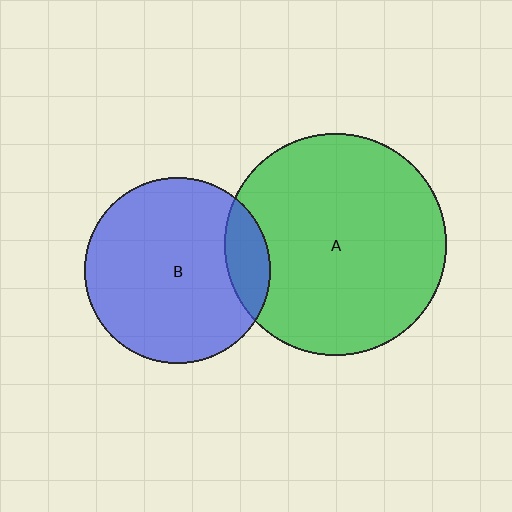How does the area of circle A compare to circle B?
Approximately 1.4 times.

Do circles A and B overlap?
Yes.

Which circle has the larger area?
Circle A (green).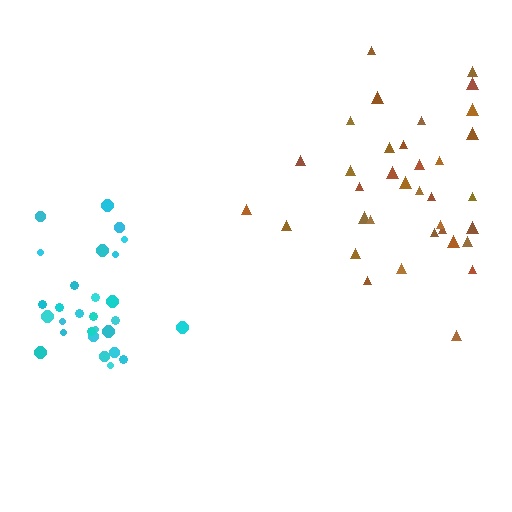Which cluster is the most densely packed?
Cyan.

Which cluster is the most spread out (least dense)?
Brown.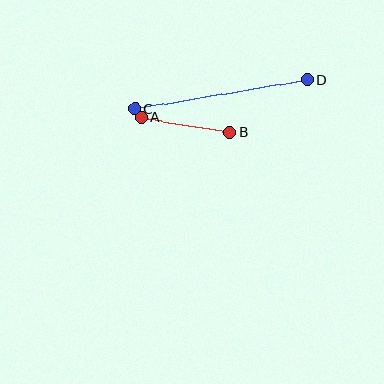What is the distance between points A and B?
The distance is approximately 90 pixels.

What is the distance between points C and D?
The distance is approximately 175 pixels.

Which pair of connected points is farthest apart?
Points C and D are farthest apart.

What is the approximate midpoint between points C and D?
The midpoint is at approximately (221, 94) pixels.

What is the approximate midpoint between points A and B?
The midpoint is at approximately (186, 124) pixels.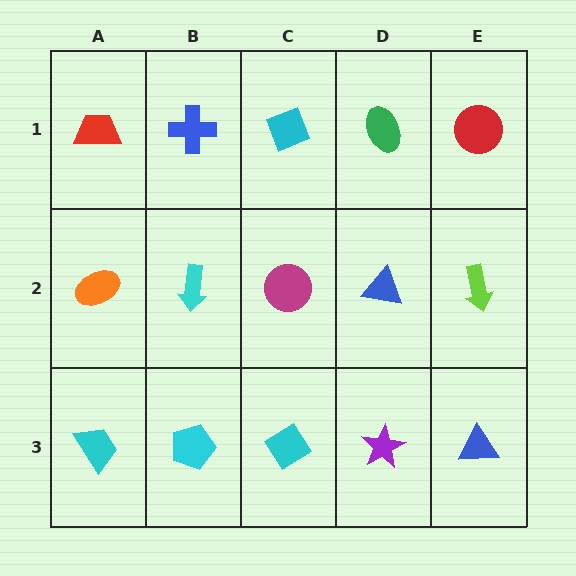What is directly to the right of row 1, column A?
A blue cross.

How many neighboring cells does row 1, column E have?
2.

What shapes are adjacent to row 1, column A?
An orange ellipse (row 2, column A), a blue cross (row 1, column B).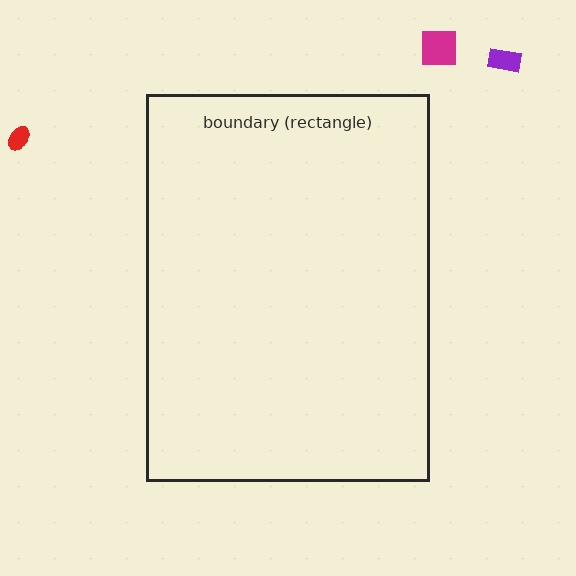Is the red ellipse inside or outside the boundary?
Outside.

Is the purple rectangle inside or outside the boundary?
Outside.